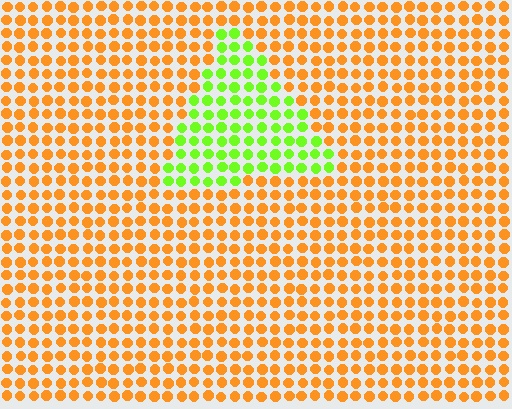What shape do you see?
I see a triangle.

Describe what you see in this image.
The image is filled with small orange elements in a uniform arrangement. A triangle-shaped region is visible where the elements are tinted to a slightly different hue, forming a subtle color boundary.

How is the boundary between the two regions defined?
The boundary is defined purely by a slight shift in hue (about 67 degrees). Spacing, size, and orientation are identical on both sides.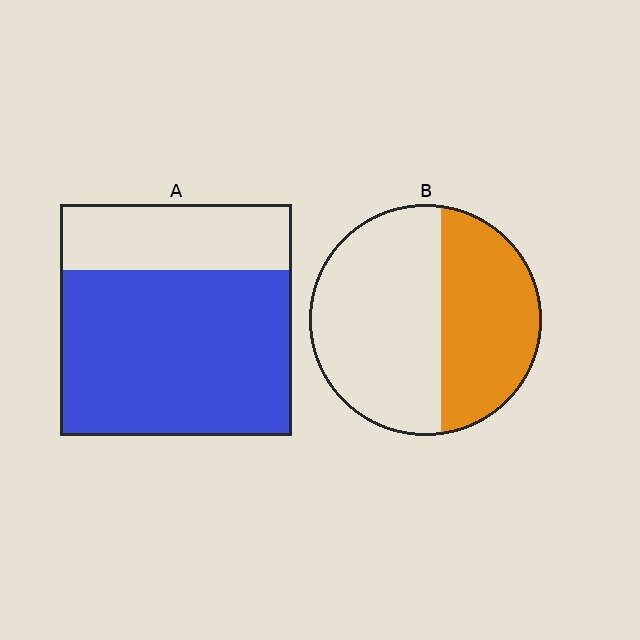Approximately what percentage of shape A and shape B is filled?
A is approximately 70% and B is approximately 40%.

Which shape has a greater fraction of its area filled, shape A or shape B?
Shape A.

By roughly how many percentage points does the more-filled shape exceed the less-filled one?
By roughly 30 percentage points (A over B).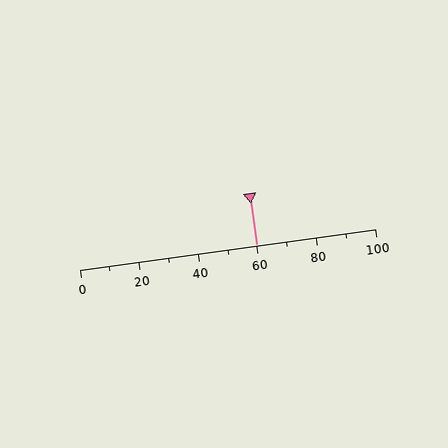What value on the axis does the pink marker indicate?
The marker indicates approximately 60.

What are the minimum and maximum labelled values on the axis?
The axis runs from 0 to 100.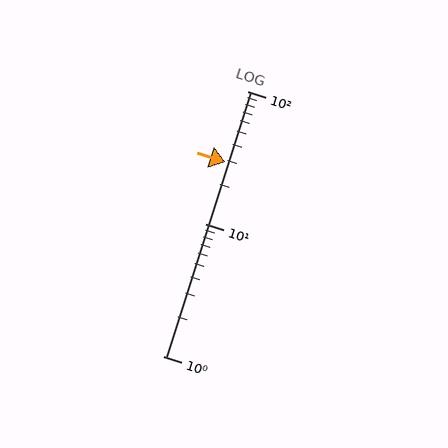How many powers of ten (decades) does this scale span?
The scale spans 2 decades, from 1 to 100.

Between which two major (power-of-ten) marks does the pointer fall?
The pointer is between 10 and 100.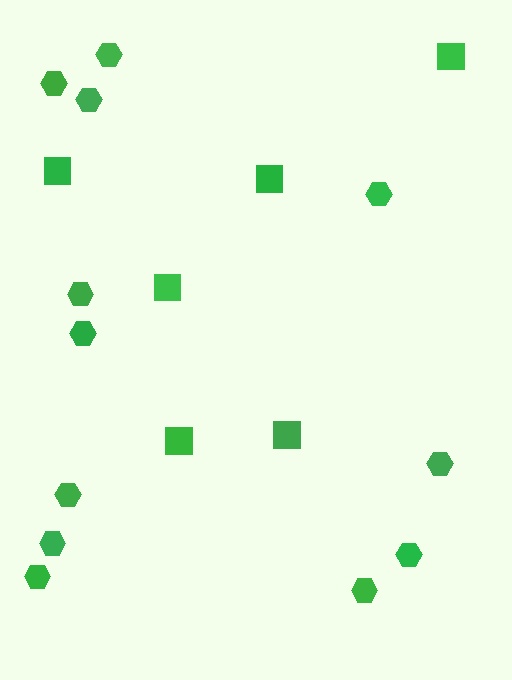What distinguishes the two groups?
There are 2 groups: one group of hexagons (12) and one group of squares (6).